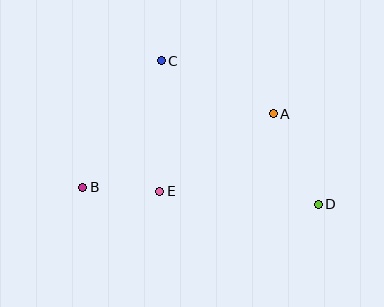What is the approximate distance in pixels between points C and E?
The distance between C and E is approximately 130 pixels.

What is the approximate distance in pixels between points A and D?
The distance between A and D is approximately 101 pixels.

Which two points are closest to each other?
Points B and E are closest to each other.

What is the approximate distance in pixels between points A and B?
The distance between A and B is approximately 204 pixels.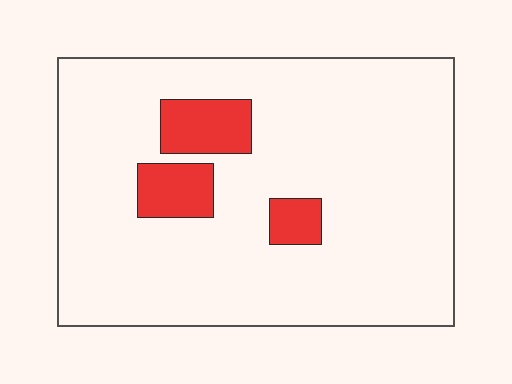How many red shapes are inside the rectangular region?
3.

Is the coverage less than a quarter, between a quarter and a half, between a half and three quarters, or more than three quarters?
Less than a quarter.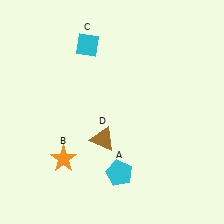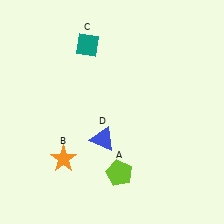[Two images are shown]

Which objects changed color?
A changed from cyan to lime. C changed from cyan to teal. D changed from brown to blue.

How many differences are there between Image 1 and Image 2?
There are 3 differences between the two images.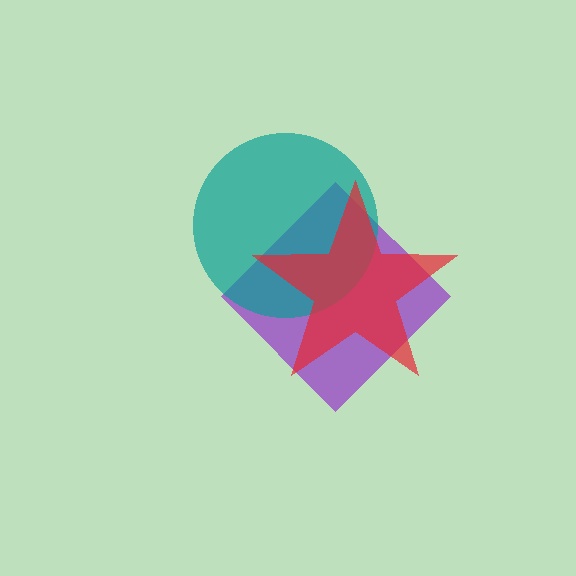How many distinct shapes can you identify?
There are 3 distinct shapes: a purple diamond, a teal circle, a red star.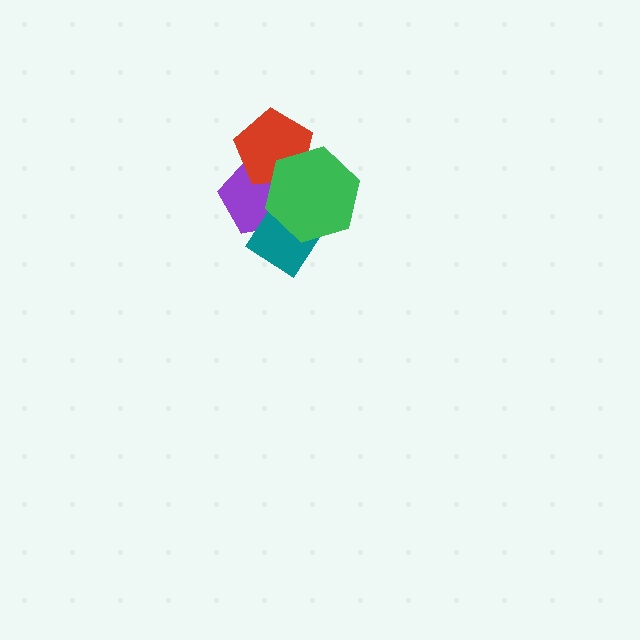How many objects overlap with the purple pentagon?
3 objects overlap with the purple pentagon.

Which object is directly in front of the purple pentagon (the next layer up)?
The red pentagon is directly in front of the purple pentagon.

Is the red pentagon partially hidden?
Yes, it is partially covered by another shape.